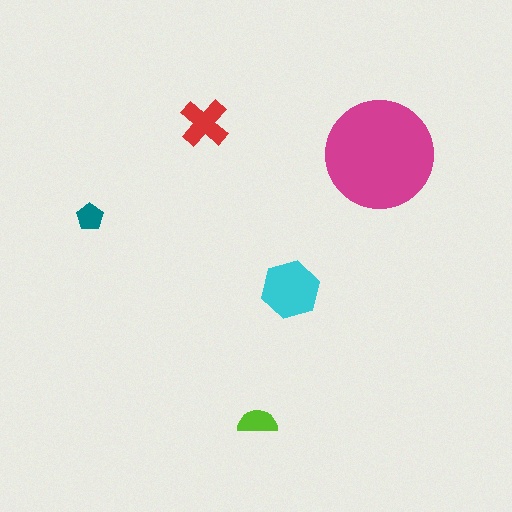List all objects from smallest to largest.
The teal pentagon, the lime semicircle, the red cross, the cyan hexagon, the magenta circle.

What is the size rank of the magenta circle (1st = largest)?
1st.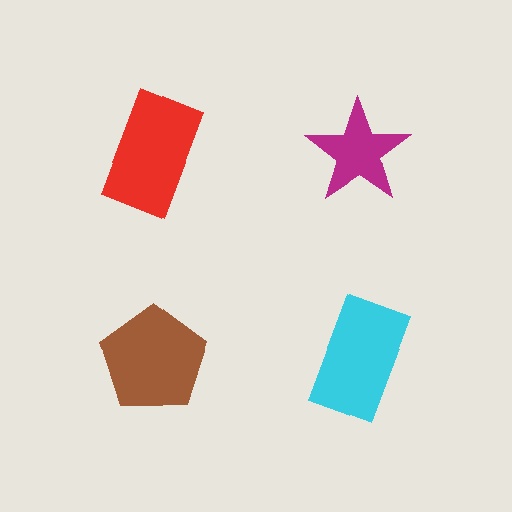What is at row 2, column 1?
A brown pentagon.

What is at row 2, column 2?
A cyan rectangle.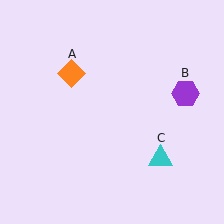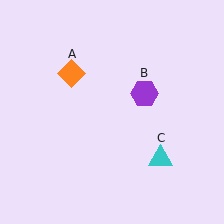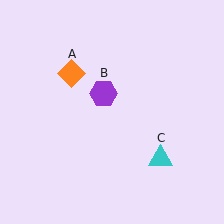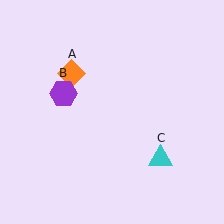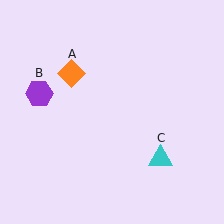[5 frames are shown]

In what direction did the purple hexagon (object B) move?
The purple hexagon (object B) moved left.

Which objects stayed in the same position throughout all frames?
Orange diamond (object A) and cyan triangle (object C) remained stationary.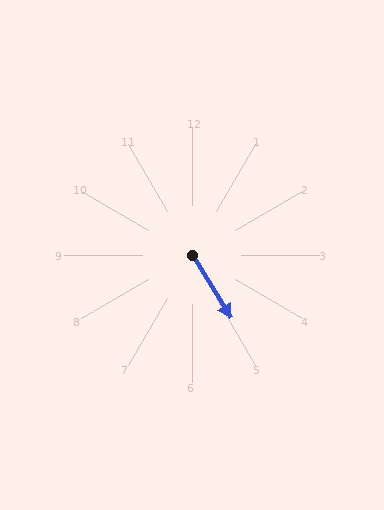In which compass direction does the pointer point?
Southeast.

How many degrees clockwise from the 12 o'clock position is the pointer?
Approximately 148 degrees.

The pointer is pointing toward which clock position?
Roughly 5 o'clock.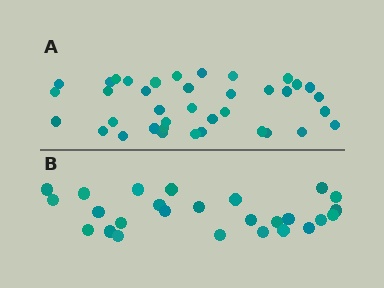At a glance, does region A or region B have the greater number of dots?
Region A (the top region) has more dots.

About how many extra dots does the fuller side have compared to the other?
Region A has roughly 12 or so more dots than region B.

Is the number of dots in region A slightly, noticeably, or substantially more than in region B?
Region A has substantially more. The ratio is roughly 1.5 to 1.